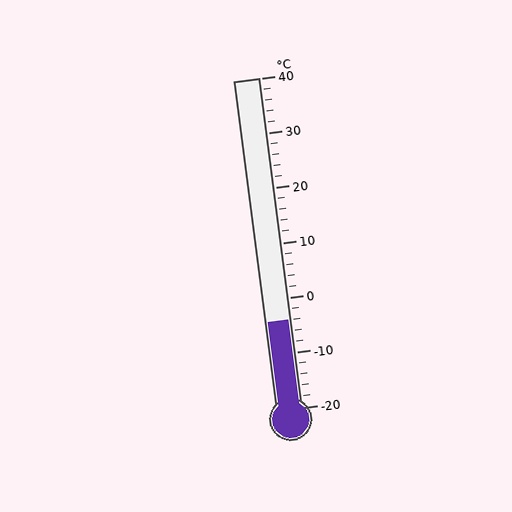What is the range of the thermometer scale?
The thermometer scale ranges from -20°C to 40°C.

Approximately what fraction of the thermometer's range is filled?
The thermometer is filled to approximately 25% of its range.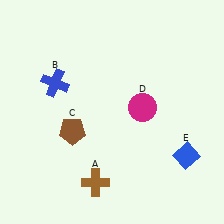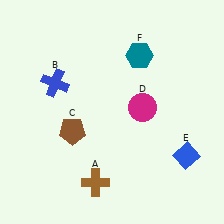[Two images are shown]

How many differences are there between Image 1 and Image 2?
There is 1 difference between the two images.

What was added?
A teal hexagon (F) was added in Image 2.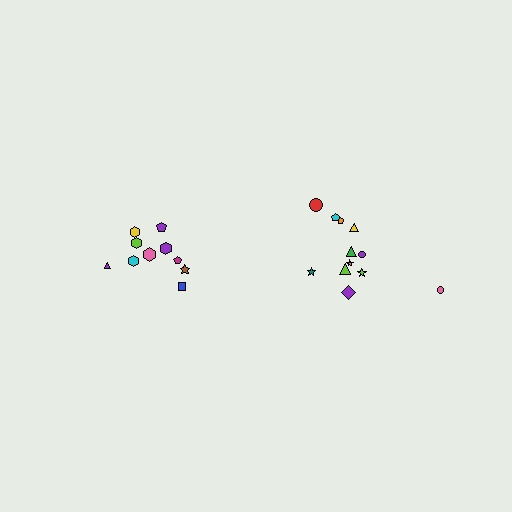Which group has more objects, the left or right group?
The right group.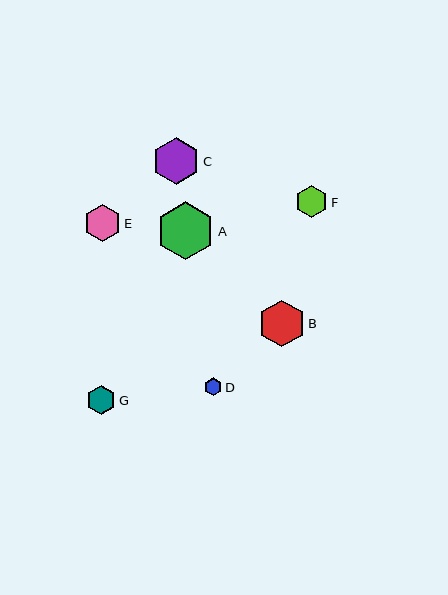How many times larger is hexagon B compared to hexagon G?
Hexagon B is approximately 1.6 times the size of hexagon G.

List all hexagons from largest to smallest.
From largest to smallest: A, C, B, E, F, G, D.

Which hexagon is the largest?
Hexagon A is the largest with a size of approximately 58 pixels.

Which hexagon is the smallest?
Hexagon D is the smallest with a size of approximately 18 pixels.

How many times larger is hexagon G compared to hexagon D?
Hexagon G is approximately 1.6 times the size of hexagon D.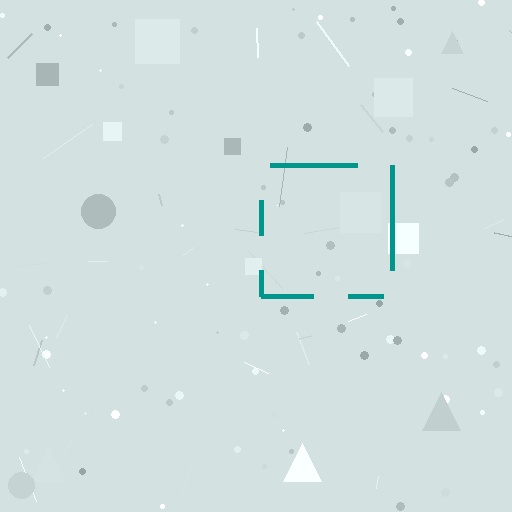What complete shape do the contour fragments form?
The contour fragments form a square.